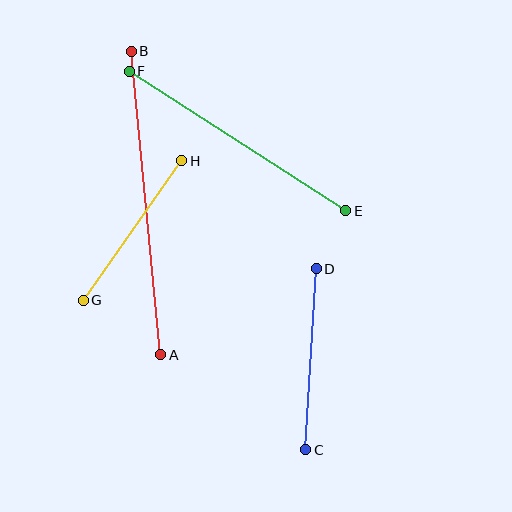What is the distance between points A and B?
The distance is approximately 305 pixels.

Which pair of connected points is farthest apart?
Points A and B are farthest apart.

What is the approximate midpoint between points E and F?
The midpoint is at approximately (237, 141) pixels.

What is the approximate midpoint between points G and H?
The midpoint is at approximately (132, 231) pixels.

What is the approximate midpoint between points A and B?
The midpoint is at approximately (146, 203) pixels.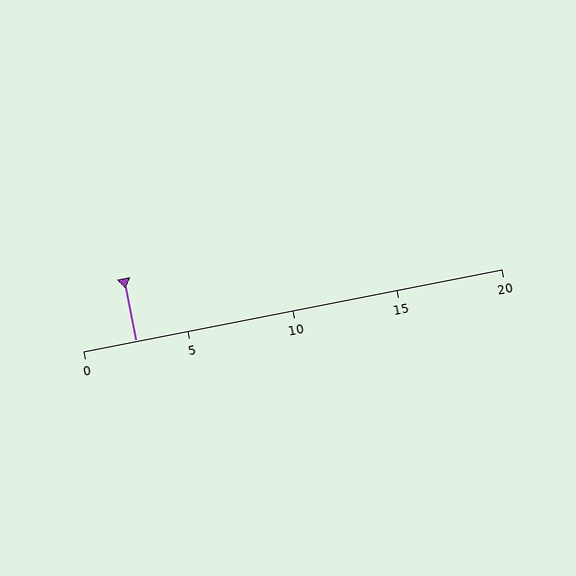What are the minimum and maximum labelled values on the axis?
The axis runs from 0 to 20.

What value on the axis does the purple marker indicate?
The marker indicates approximately 2.5.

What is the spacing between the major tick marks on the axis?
The major ticks are spaced 5 apart.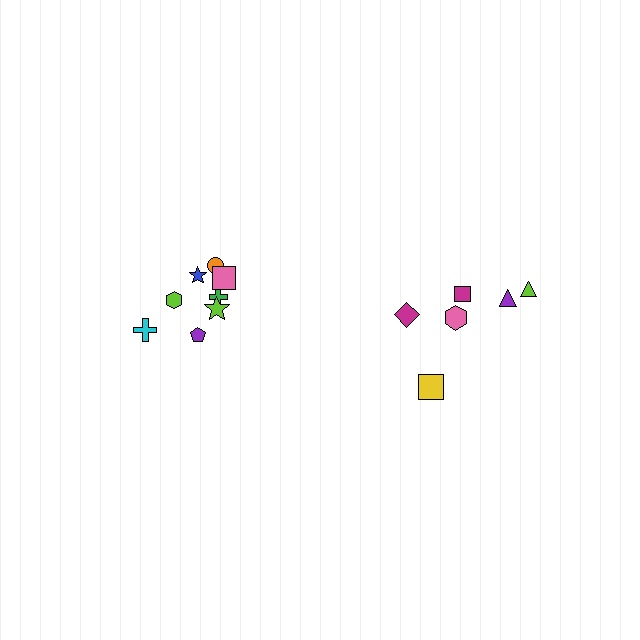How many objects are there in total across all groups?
There are 14 objects.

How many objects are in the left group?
There are 8 objects.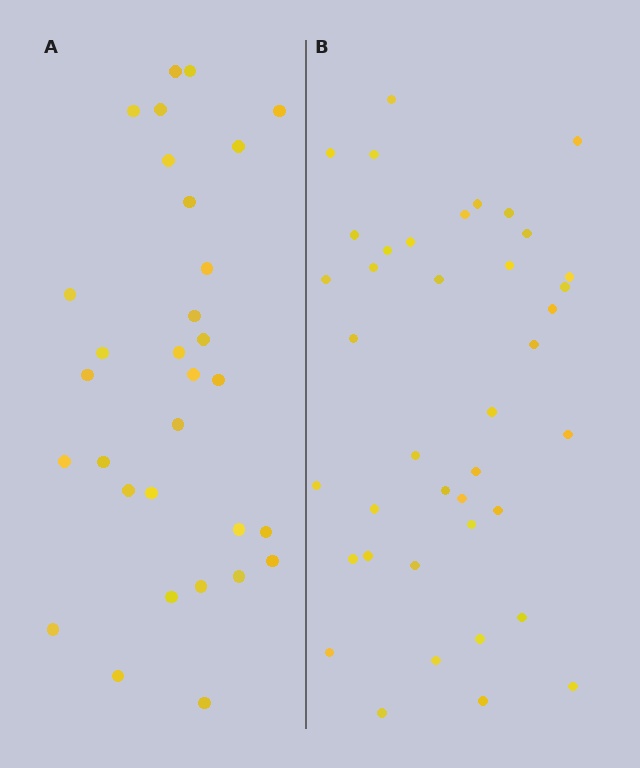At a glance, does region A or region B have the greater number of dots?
Region B (the right region) has more dots.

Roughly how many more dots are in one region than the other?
Region B has roughly 8 or so more dots than region A.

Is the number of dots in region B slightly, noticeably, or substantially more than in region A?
Region B has noticeably more, but not dramatically so. The ratio is roughly 1.3 to 1.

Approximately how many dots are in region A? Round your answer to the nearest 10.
About 30 dots. (The exact count is 31, which rounds to 30.)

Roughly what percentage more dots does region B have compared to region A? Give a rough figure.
About 30% more.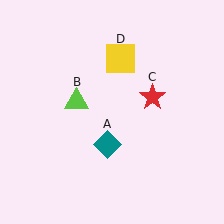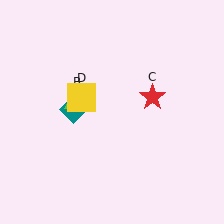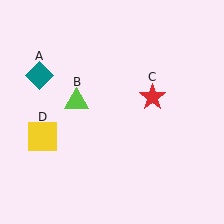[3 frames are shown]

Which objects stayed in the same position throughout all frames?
Lime triangle (object B) and red star (object C) remained stationary.